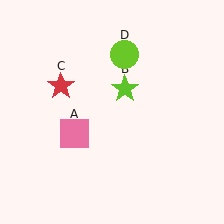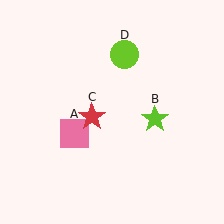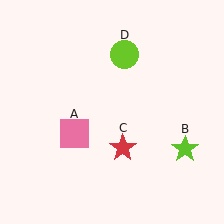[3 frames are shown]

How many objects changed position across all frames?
2 objects changed position: lime star (object B), red star (object C).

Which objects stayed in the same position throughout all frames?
Pink square (object A) and lime circle (object D) remained stationary.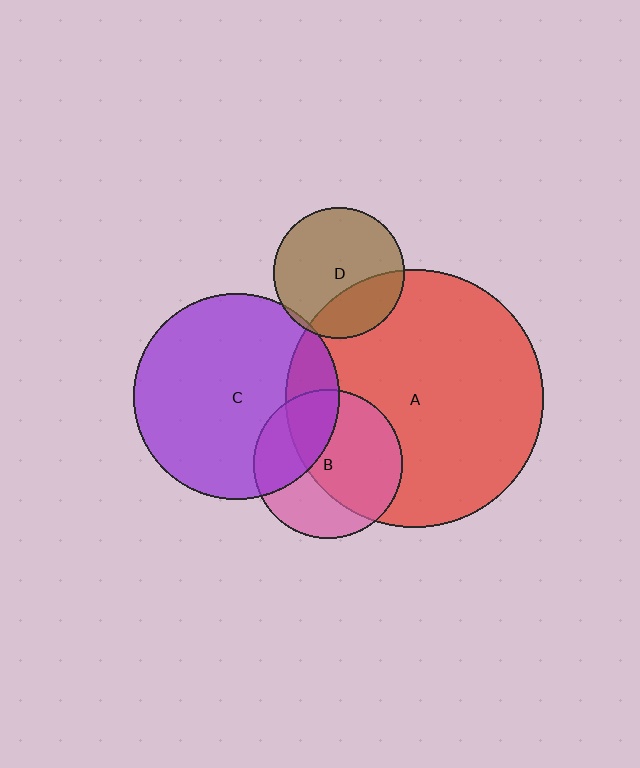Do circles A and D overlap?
Yes.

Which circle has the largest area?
Circle A (red).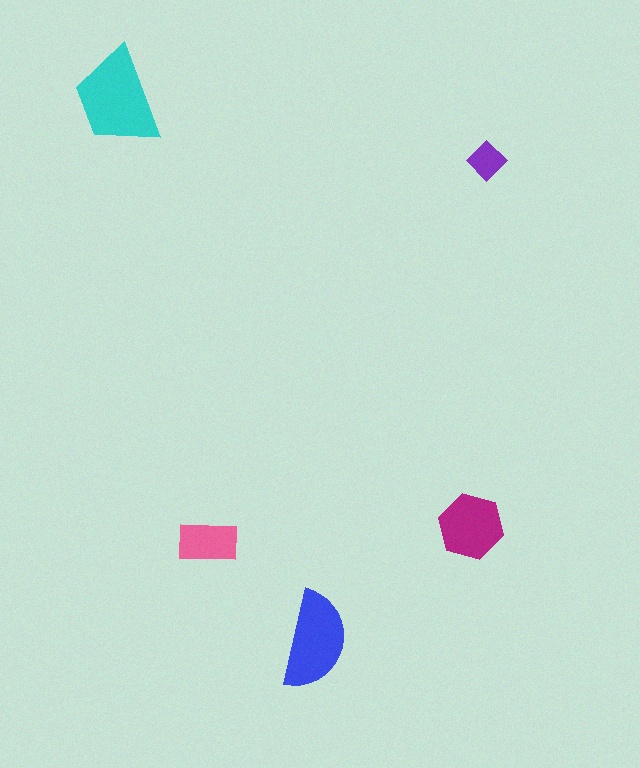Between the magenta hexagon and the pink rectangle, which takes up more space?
The magenta hexagon.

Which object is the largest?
The cyan trapezoid.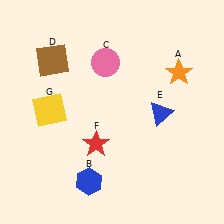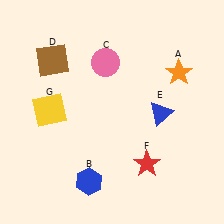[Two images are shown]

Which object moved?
The red star (F) moved right.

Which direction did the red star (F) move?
The red star (F) moved right.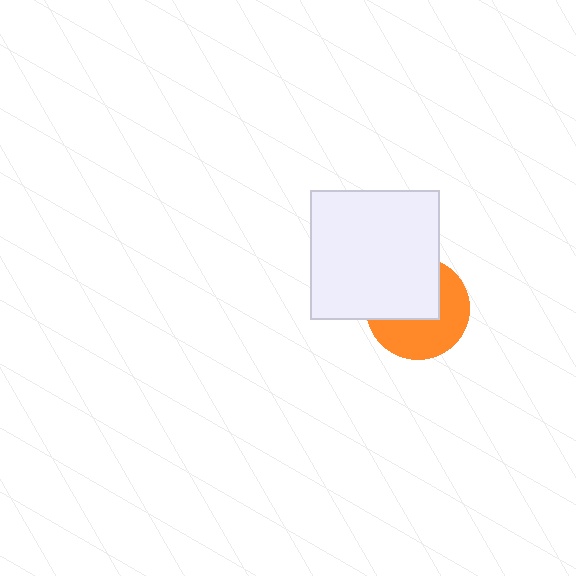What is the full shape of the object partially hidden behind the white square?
The partially hidden object is an orange circle.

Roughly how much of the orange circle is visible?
About half of it is visible (roughly 53%).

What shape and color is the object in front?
The object in front is a white square.